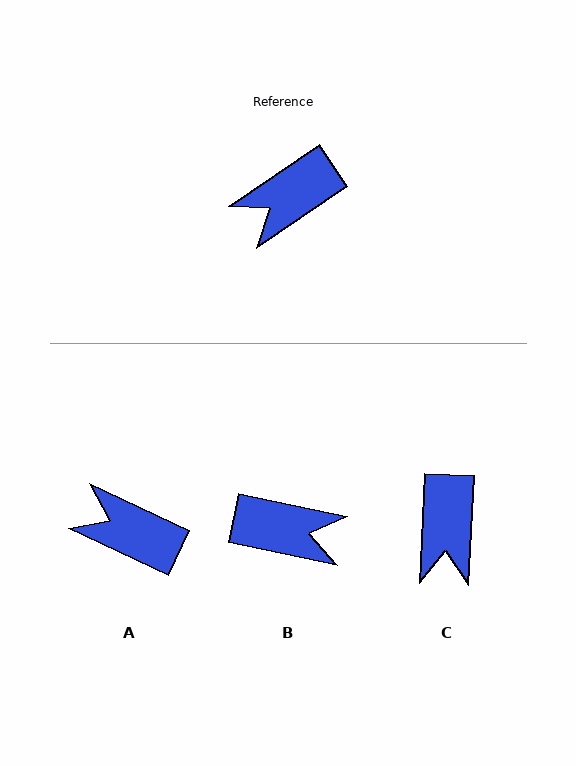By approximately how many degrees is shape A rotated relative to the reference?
Approximately 59 degrees clockwise.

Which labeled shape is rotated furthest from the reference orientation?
B, about 134 degrees away.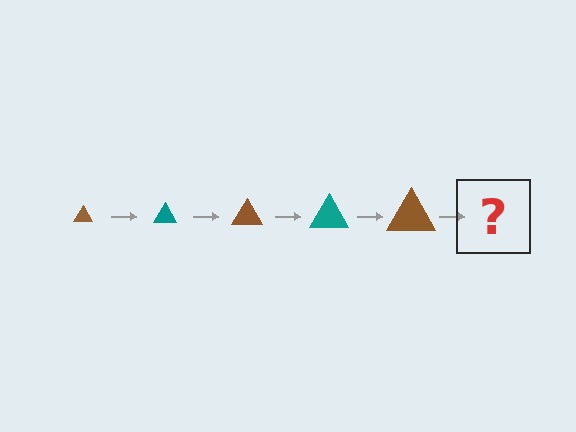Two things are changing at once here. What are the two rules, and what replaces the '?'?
The two rules are that the triangle grows larger each step and the color cycles through brown and teal. The '?' should be a teal triangle, larger than the previous one.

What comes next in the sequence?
The next element should be a teal triangle, larger than the previous one.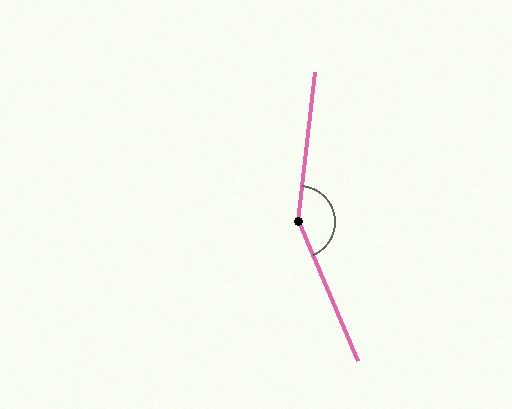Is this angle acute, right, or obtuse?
It is obtuse.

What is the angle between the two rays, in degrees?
Approximately 151 degrees.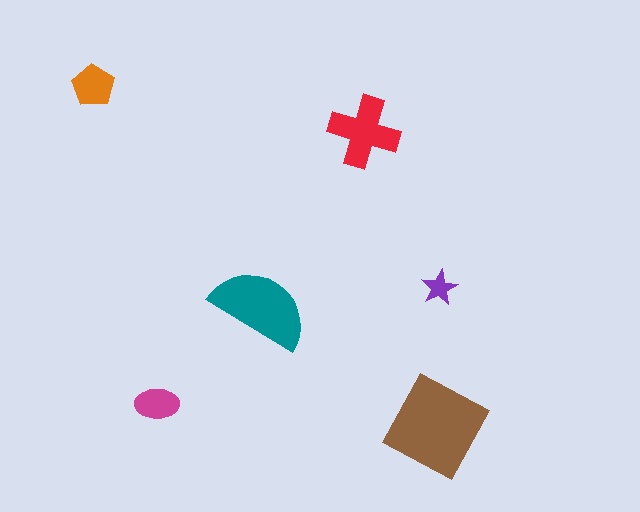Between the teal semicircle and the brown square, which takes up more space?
The brown square.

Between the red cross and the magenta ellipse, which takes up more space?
The red cross.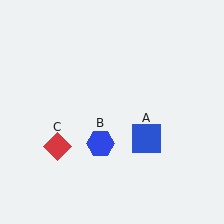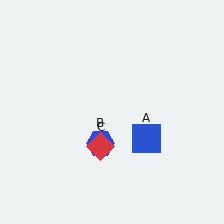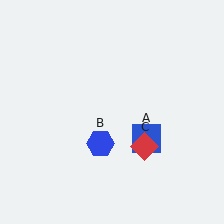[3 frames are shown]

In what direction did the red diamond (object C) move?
The red diamond (object C) moved right.